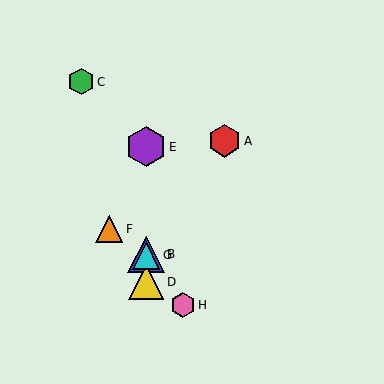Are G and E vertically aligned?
Yes, both are at x≈146.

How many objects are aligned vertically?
4 objects (B, D, E, G) are aligned vertically.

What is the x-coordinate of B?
Object B is at x≈146.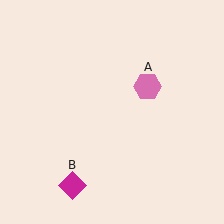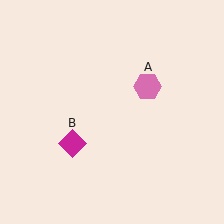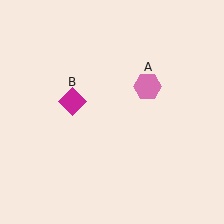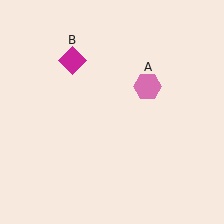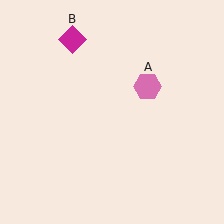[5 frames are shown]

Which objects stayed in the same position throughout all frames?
Pink hexagon (object A) remained stationary.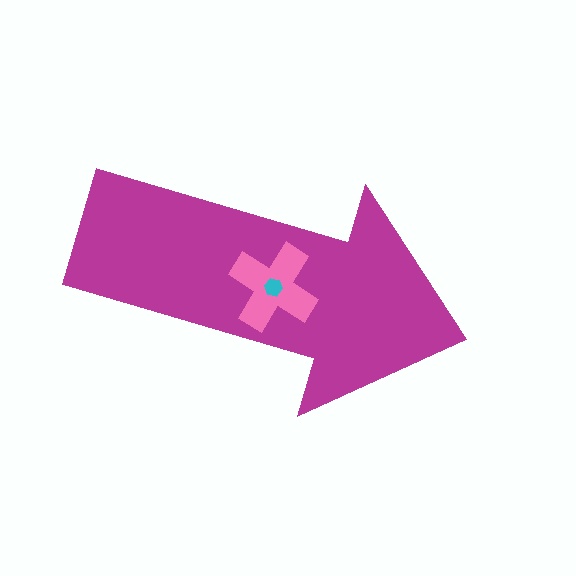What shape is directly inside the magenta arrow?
The pink cross.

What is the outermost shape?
The magenta arrow.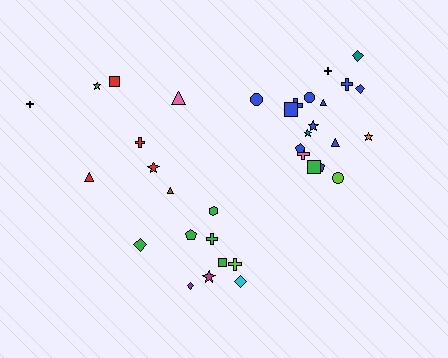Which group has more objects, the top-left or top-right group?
The top-right group.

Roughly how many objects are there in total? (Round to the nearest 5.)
Roughly 35 objects in total.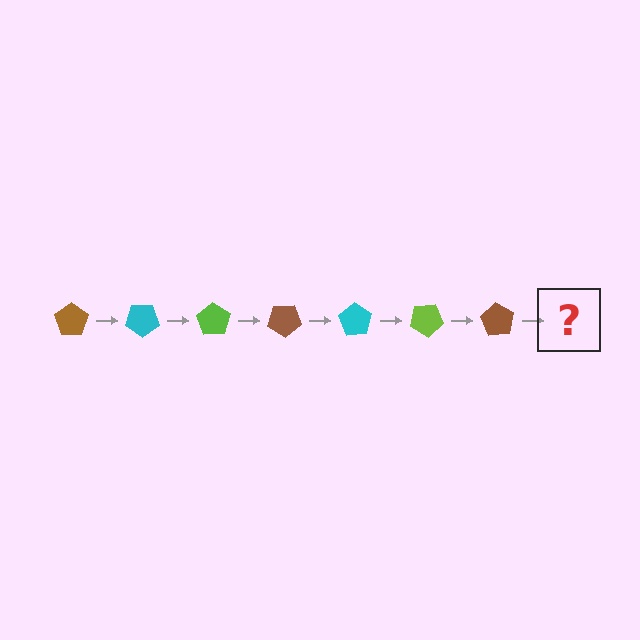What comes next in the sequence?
The next element should be a cyan pentagon, rotated 245 degrees from the start.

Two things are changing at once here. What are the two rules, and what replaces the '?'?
The two rules are that it rotates 35 degrees each step and the color cycles through brown, cyan, and lime. The '?' should be a cyan pentagon, rotated 245 degrees from the start.